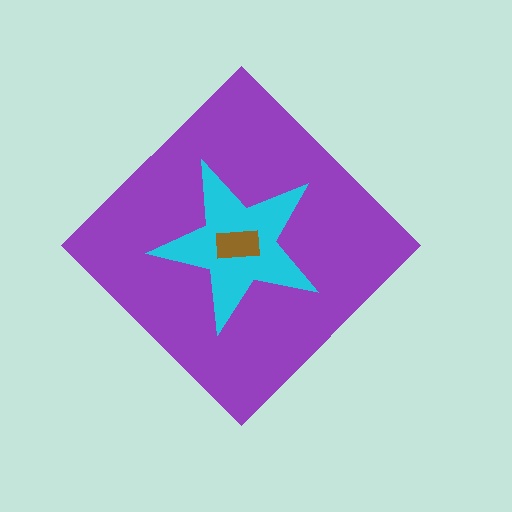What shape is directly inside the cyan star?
The brown rectangle.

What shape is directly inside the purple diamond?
The cyan star.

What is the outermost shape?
The purple diamond.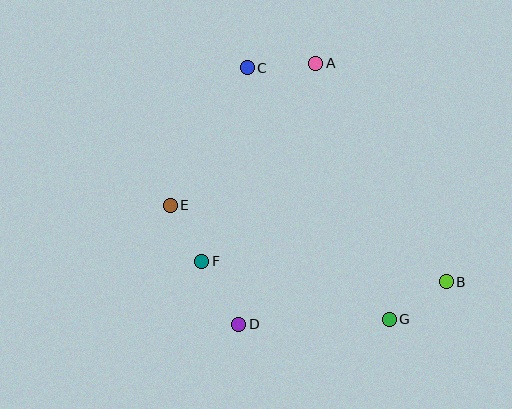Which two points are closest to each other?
Points E and F are closest to each other.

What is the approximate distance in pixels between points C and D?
The distance between C and D is approximately 256 pixels.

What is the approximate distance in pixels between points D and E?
The distance between D and E is approximately 137 pixels.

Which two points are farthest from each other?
Points B and C are farthest from each other.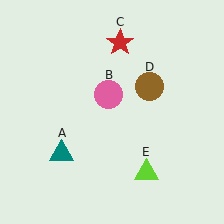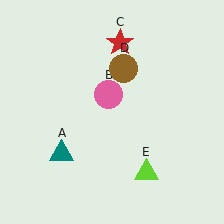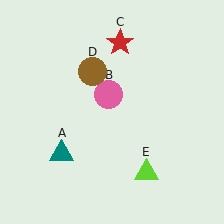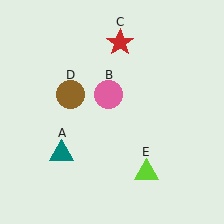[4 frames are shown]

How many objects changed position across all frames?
1 object changed position: brown circle (object D).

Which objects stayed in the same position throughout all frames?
Teal triangle (object A) and pink circle (object B) and red star (object C) and lime triangle (object E) remained stationary.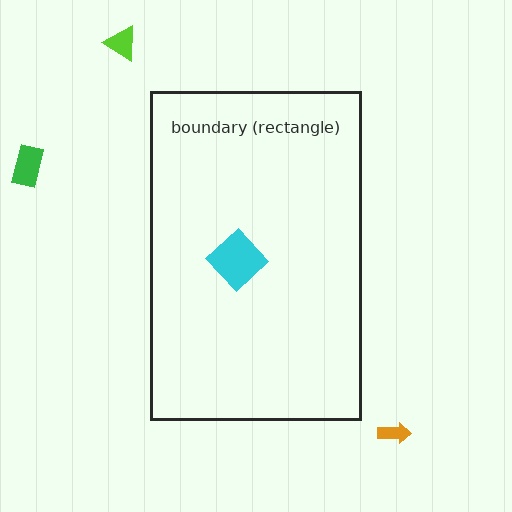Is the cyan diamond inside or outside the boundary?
Inside.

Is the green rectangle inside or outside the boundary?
Outside.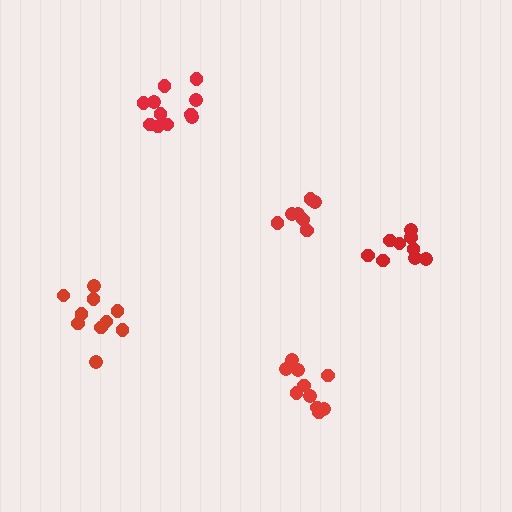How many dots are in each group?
Group 1: 11 dots, Group 2: 8 dots, Group 3: 10 dots, Group 4: 10 dots, Group 5: 9 dots (48 total).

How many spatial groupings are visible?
There are 5 spatial groupings.